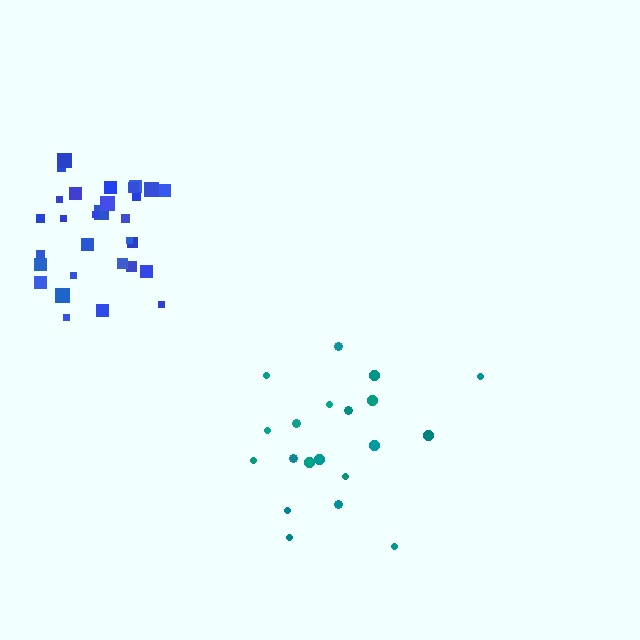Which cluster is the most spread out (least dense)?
Teal.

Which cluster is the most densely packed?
Blue.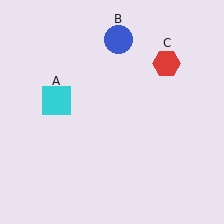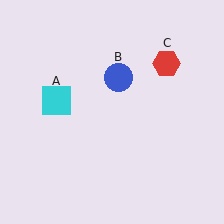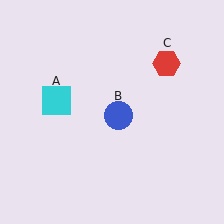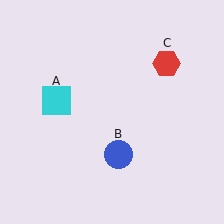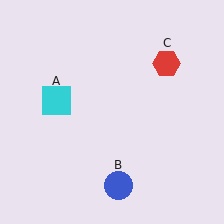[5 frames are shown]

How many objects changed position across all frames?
1 object changed position: blue circle (object B).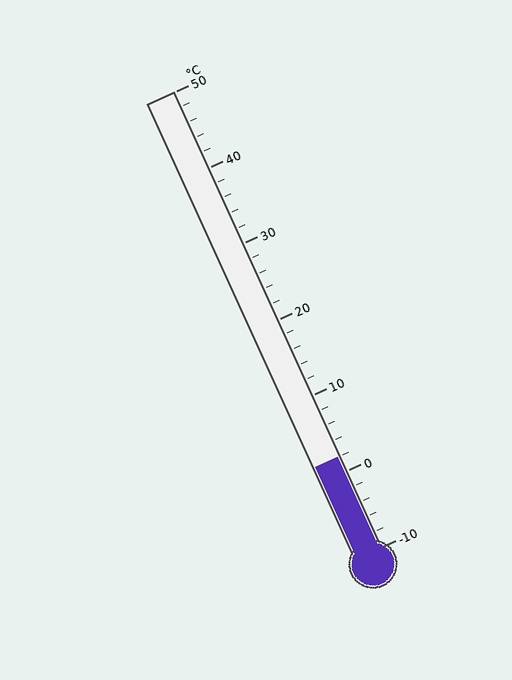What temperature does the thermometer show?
The thermometer shows approximately 2°C.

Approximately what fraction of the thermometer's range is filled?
The thermometer is filled to approximately 20% of its range.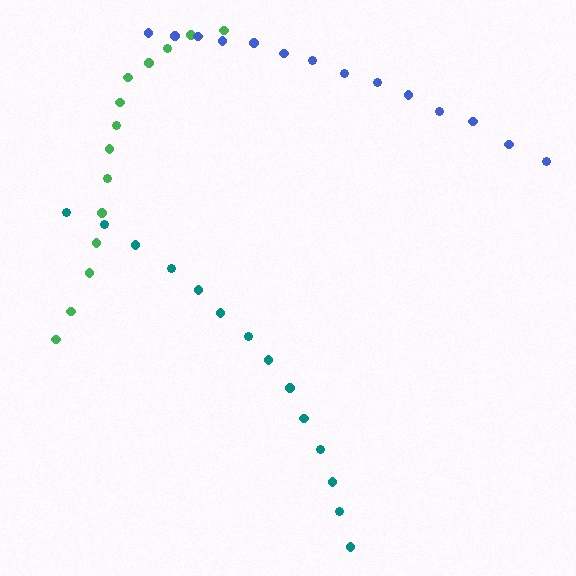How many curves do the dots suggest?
There are 3 distinct paths.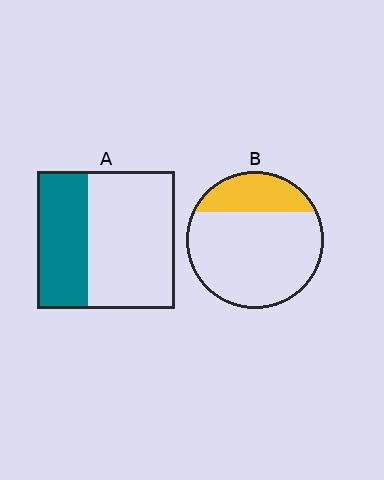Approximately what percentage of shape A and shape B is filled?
A is approximately 35% and B is approximately 25%.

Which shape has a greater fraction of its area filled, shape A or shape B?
Shape A.